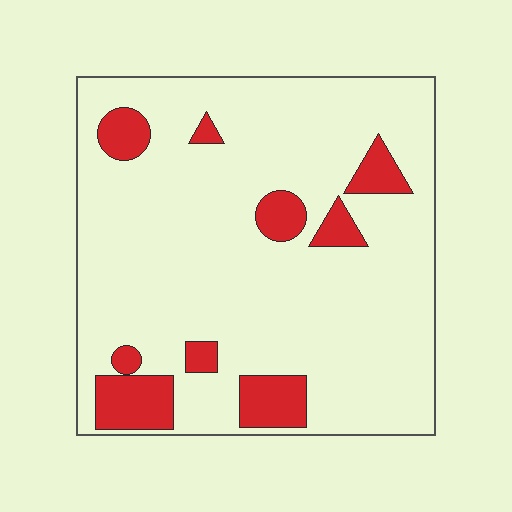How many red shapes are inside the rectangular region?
9.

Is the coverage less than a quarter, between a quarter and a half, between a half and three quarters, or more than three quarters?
Less than a quarter.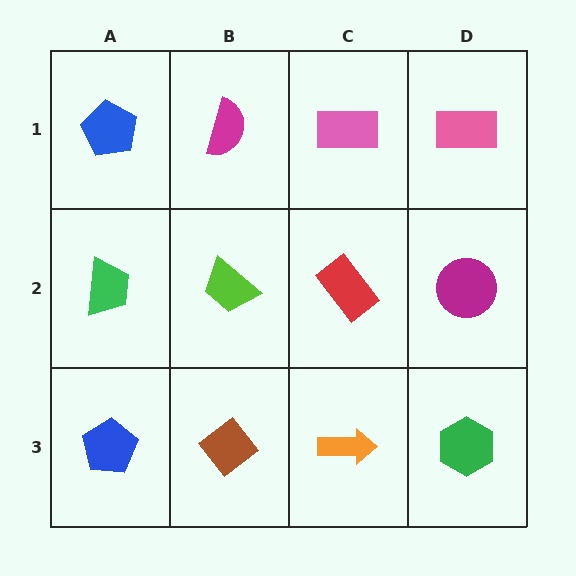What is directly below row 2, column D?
A green hexagon.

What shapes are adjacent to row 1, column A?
A green trapezoid (row 2, column A), a magenta semicircle (row 1, column B).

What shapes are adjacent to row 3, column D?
A magenta circle (row 2, column D), an orange arrow (row 3, column C).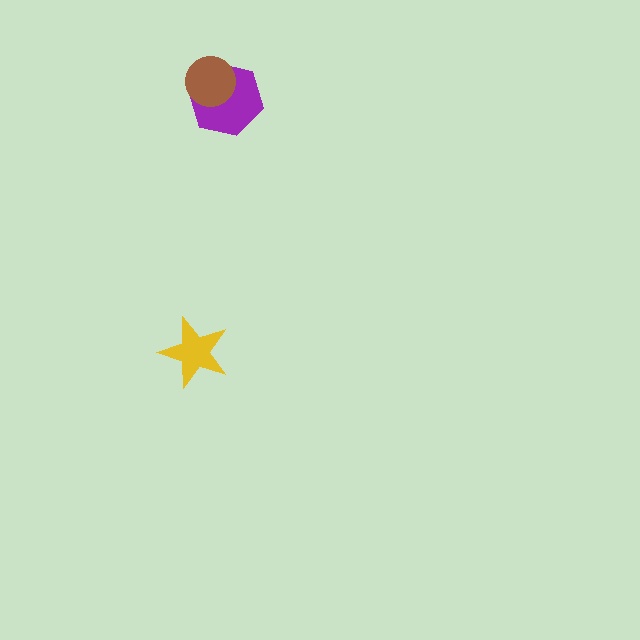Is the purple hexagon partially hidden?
Yes, it is partially covered by another shape.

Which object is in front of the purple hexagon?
The brown circle is in front of the purple hexagon.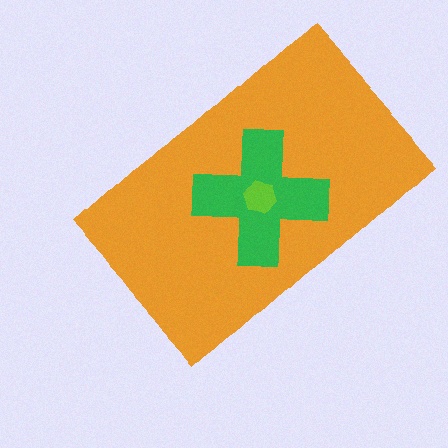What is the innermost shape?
The lime hexagon.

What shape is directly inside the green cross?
The lime hexagon.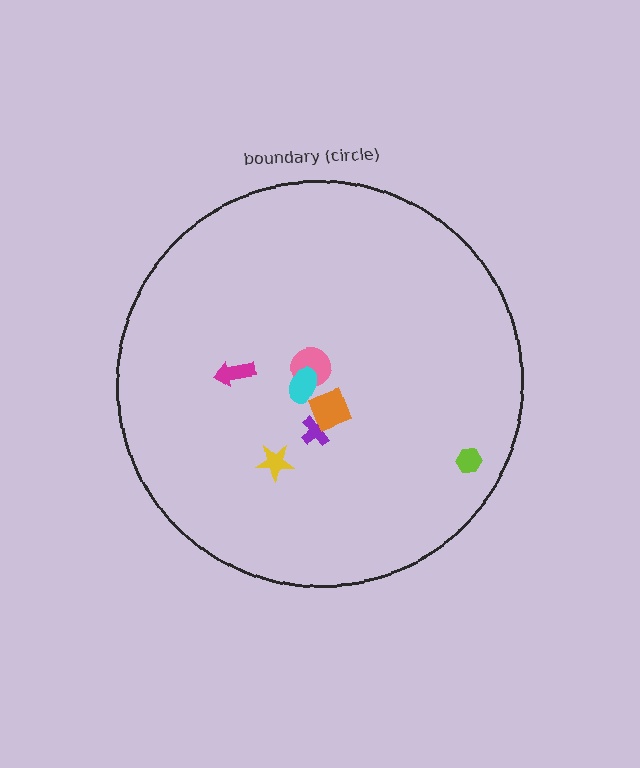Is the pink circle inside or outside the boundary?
Inside.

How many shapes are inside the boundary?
7 inside, 0 outside.